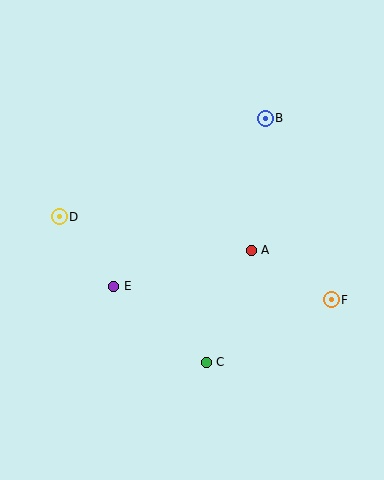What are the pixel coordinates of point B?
Point B is at (265, 118).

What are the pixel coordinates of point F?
Point F is at (331, 300).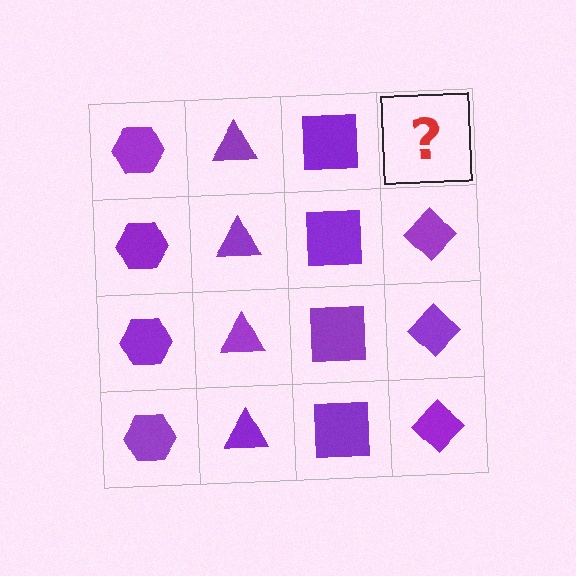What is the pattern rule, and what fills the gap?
The rule is that each column has a consistent shape. The gap should be filled with a purple diamond.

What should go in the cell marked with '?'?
The missing cell should contain a purple diamond.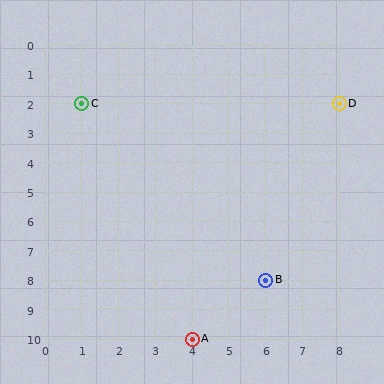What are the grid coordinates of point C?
Point C is at grid coordinates (1, 2).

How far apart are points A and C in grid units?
Points A and C are 3 columns and 8 rows apart (about 8.5 grid units diagonally).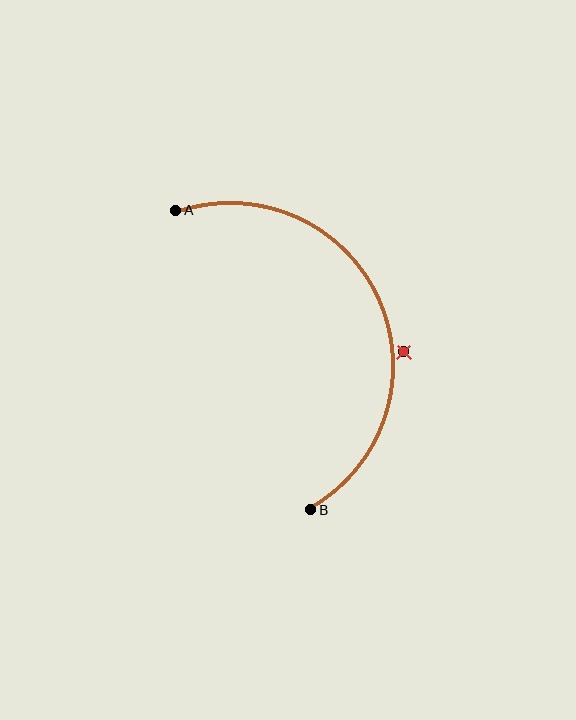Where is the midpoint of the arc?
The arc midpoint is the point on the curve farthest from the straight line joining A and B. It sits to the right of that line.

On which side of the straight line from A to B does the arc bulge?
The arc bulges to the right of the straight line connecting A and B.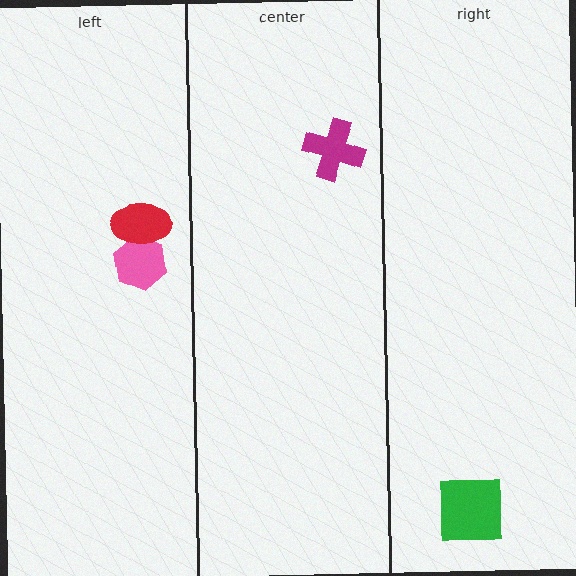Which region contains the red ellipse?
The left region.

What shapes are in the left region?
The pink hexagon, the red ellipse.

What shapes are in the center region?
The magenta cross.